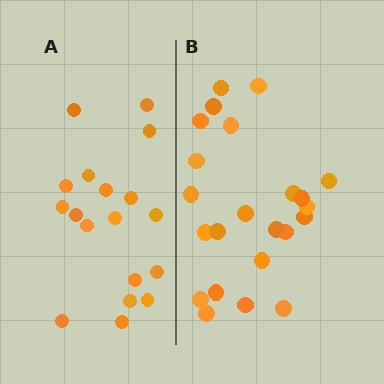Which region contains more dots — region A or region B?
Region B (the right region) has more dots.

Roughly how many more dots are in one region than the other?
Region B has about 5 more dots than region A.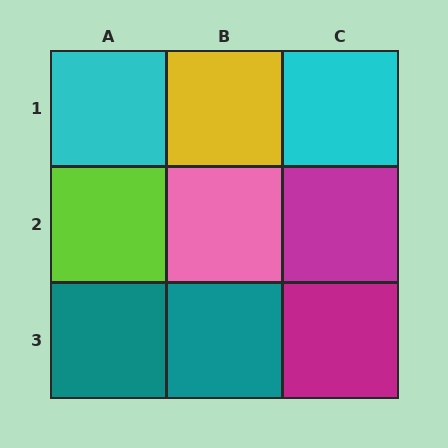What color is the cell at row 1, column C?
Cyan.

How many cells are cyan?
2 cells are cyan.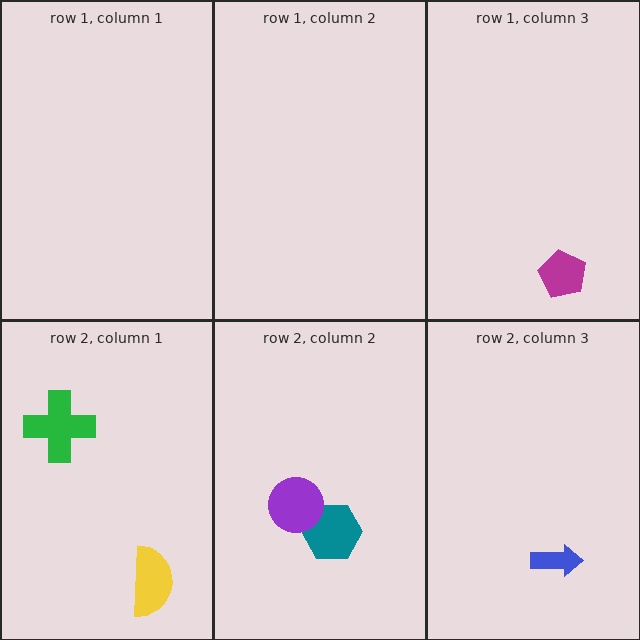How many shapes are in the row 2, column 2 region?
2.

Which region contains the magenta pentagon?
The row 1, column 3 region.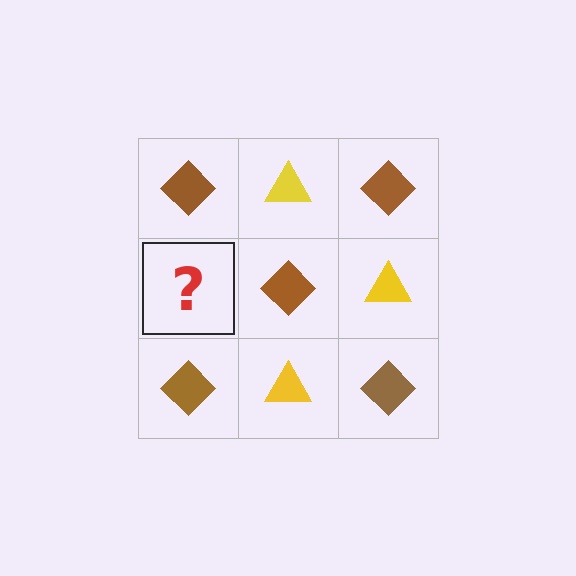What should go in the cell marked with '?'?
The missing cell should contain a yellow triangle.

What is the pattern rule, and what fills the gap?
The rule is that it alternates brown diamond and yellow triangle in a checkerboard pattern. The gap should be filled with a yellow triangle.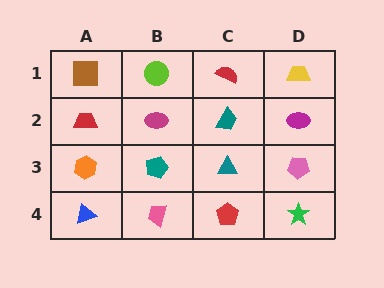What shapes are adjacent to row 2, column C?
A red semicircle (row 1, column C), a teal triangle (row 3, column C), a magenta ellipse (row 2, column B), a magenta ellipse (row 2, column D).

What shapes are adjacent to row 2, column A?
A brown square (row 1, column A), an orange hexagon (row 3, column A), a magenta ellipse (row 2, column B).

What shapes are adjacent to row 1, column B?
A magenta ellipse (row 2, column B), a brown square (row 1, column A), a red semicircle (row 1, column C).